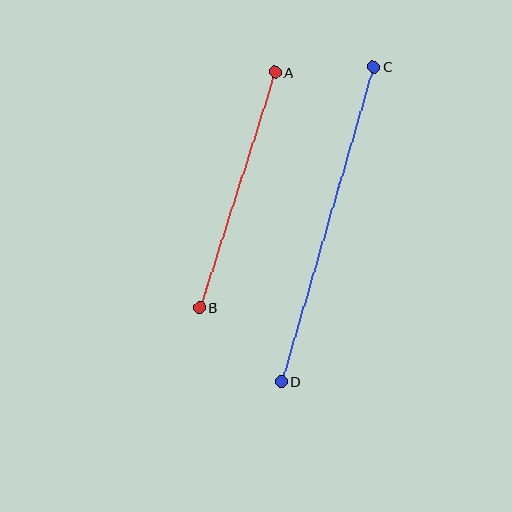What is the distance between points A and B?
The distance is approximately 247 pixels.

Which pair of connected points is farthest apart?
Points C and D are farthest apart.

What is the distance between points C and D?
The distance is approximately 328 pixels.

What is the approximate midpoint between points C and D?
The midpoint is at approximately (327, 224) pixels.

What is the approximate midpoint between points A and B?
The midpoint is at approximately (237, 190) pixels.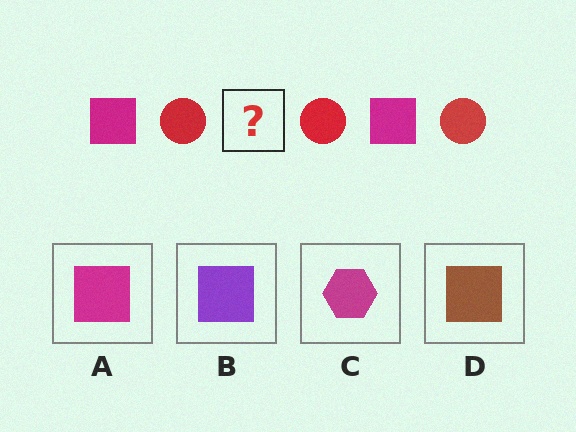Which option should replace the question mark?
Option A.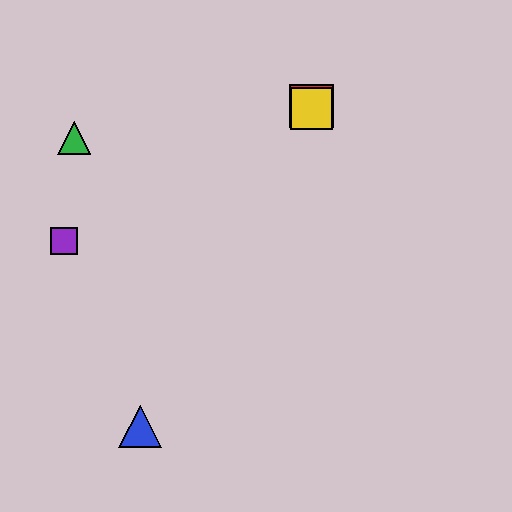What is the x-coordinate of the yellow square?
The yellow square is at x≈311.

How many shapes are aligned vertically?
2 shapes (the red square, the yellow square) are aligned vertically.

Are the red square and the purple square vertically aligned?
No, the red square is at x≈311 and the purple square is at x≈64.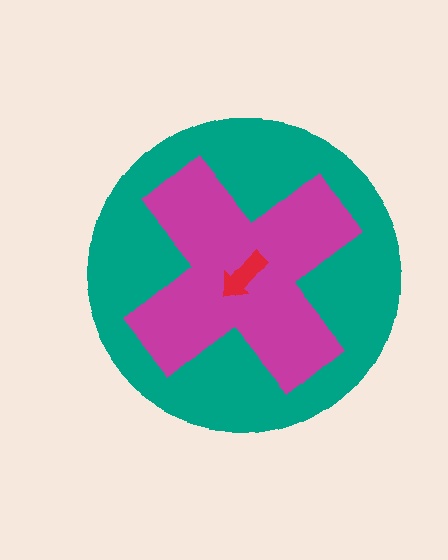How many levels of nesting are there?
3.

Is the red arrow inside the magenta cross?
Yes.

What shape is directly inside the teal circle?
The magenta cross.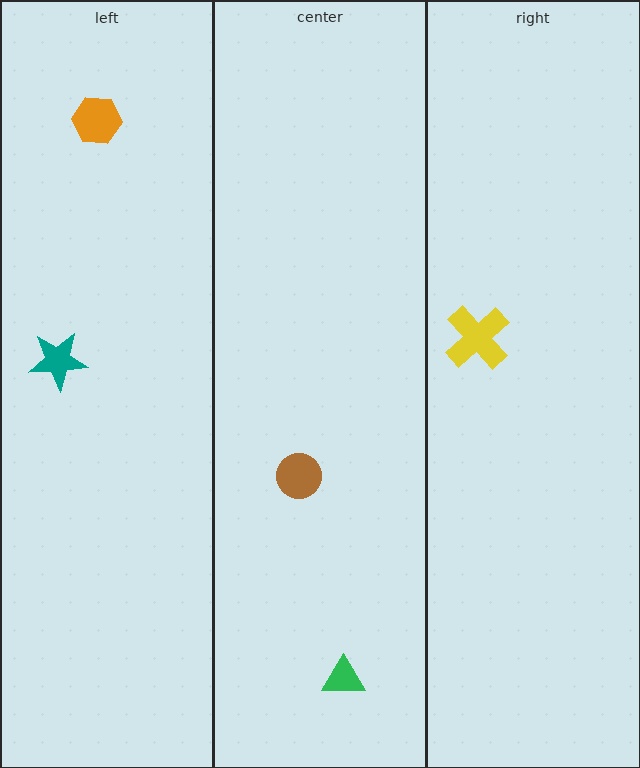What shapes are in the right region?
The yellow cross.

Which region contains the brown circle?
The center region.